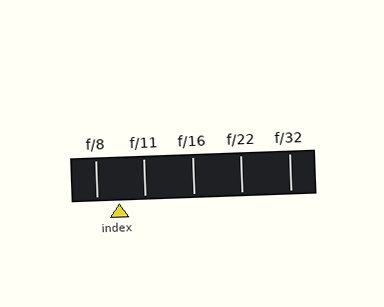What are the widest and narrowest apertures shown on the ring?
The widest aperture shown is f/8 and the narrowest is f/32.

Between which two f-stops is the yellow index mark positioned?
The index mark is between f/8 and f/11.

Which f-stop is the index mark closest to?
The index mark is closest to f/8.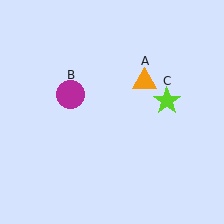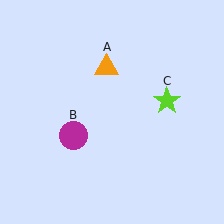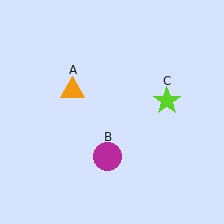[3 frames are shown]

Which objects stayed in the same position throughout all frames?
Lime star (object C) remained stationary.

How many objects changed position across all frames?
2 objects changed position: orange triangle (object A), magenta circle (object B).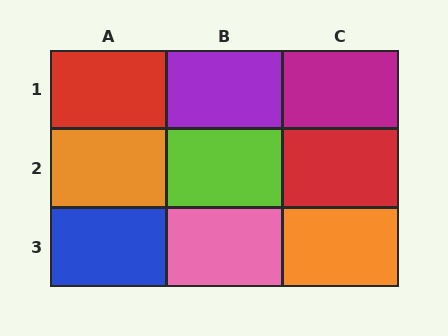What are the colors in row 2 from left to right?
Orange, lime, red.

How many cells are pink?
1 cell is pink.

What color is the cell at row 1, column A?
Red.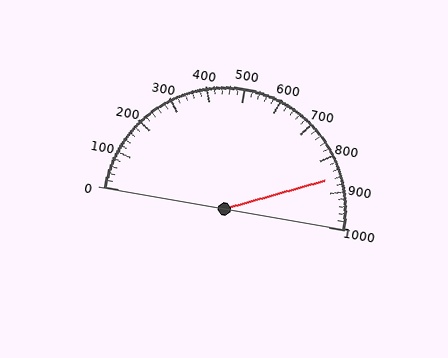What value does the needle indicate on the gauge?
The needle indicates approximately 860.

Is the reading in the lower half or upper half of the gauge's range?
The reading is in the upper half of the range (0 to 1000).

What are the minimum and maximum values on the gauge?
The gauge ranges from 0 to 1000.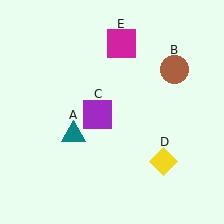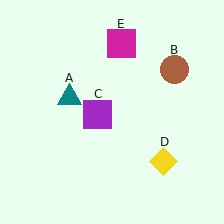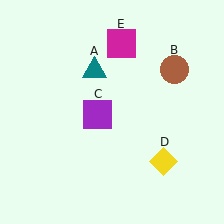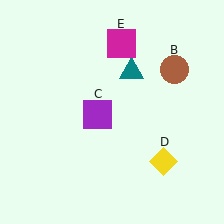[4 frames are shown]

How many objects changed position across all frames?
1 object changed position: teal triangle (object A).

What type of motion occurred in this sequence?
The teal triangle (object A) rotated clockwise around the center of the scene.